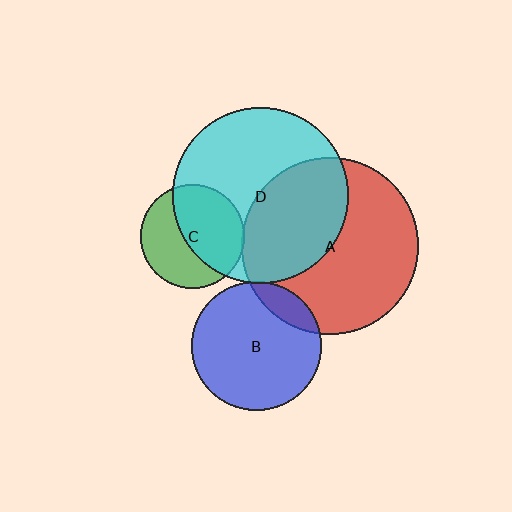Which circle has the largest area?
Circle A (red).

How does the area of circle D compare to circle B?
Approximately 1.9 times.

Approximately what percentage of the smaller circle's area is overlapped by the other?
Approximately 5%.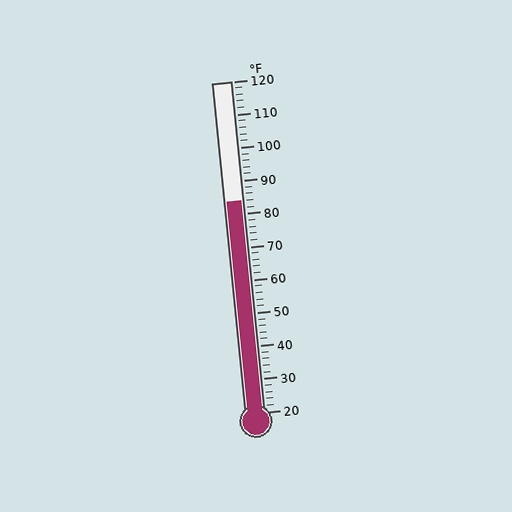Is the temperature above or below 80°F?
The temperature is above 80°F.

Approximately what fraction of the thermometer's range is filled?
The thermometer is filled to approximately 65% of its range.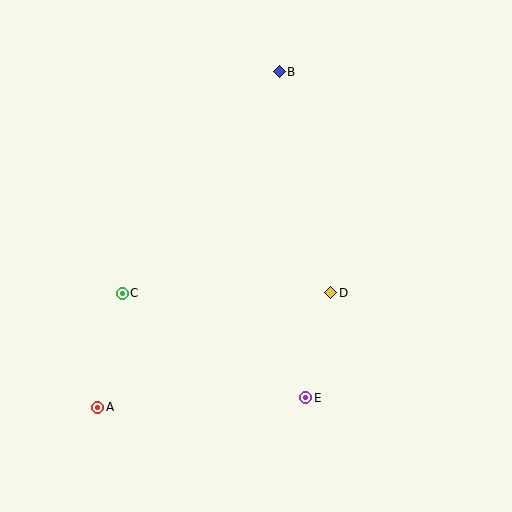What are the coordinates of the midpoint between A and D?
The midpoint between A and D is at (214, 350).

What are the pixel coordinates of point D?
Point D is at (331, 293).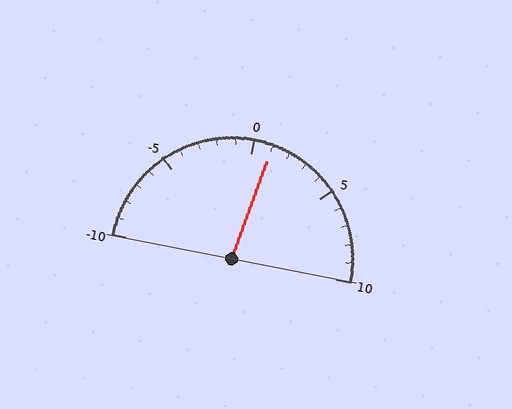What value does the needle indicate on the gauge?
The needle indicates approximately 1.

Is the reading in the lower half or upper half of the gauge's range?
The reading is in the upper half of the range (-10 to 10).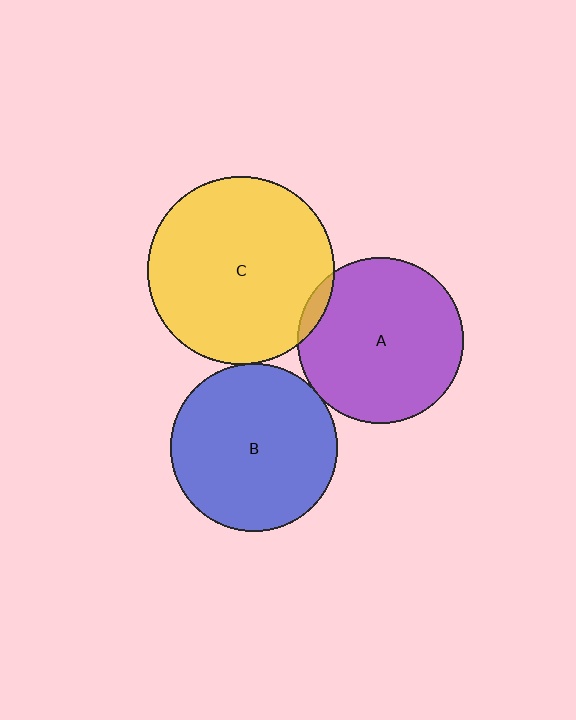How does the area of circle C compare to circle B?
Approximately 1.2 times.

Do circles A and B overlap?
Yes.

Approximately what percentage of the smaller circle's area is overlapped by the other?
Approximately 5%.